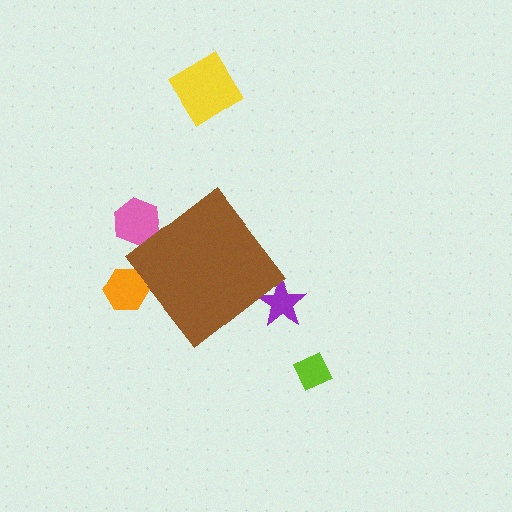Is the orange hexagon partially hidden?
Yes, the orange hexagon is partially hidden behind the brown diamond.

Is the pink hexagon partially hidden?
Yes, the pink hexagon is partially hidden behind the brown diamond.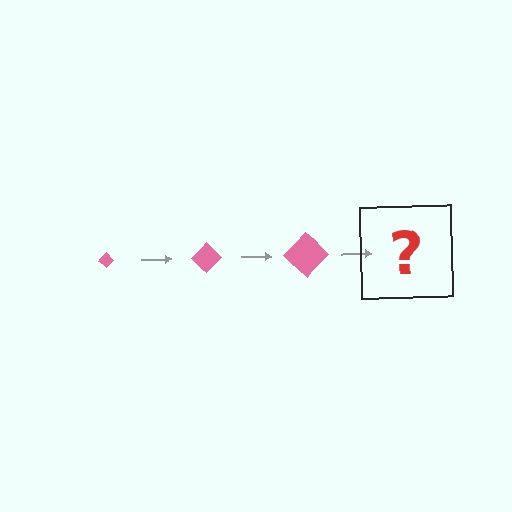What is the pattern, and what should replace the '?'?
The pattern is that the diamond gets progressively larger each step. The '?' should be a pink diamond, larger than the previous one.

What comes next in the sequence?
The next element should be a pink diamond, larger than the previous one.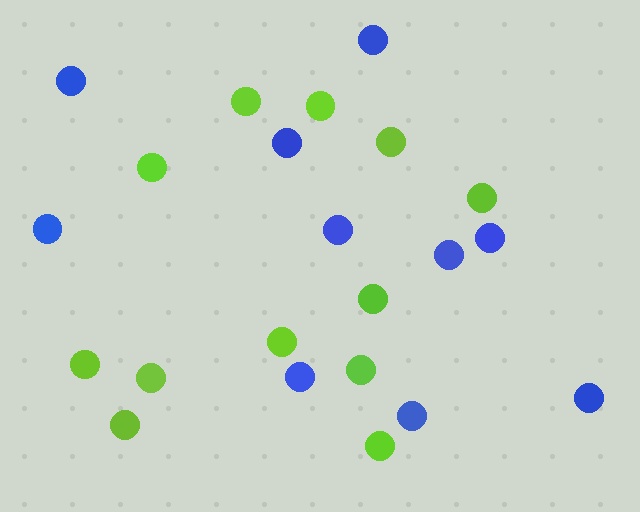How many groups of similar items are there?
There are 2 groups: one group of lime circles (12) and one group of blue circles (10).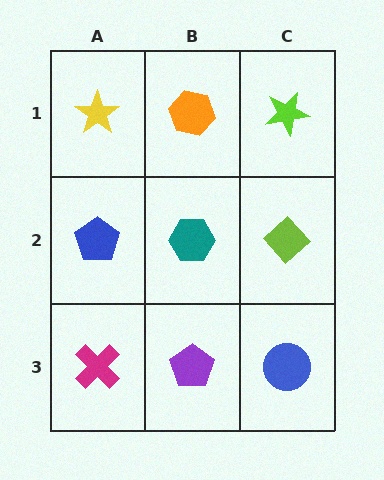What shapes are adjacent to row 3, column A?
A blue pentagon (row 2, column A), a purple pentagon (row 3, column B).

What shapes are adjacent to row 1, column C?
A lime diamond (row 2, column C), an orange hexagon (row 1, column B).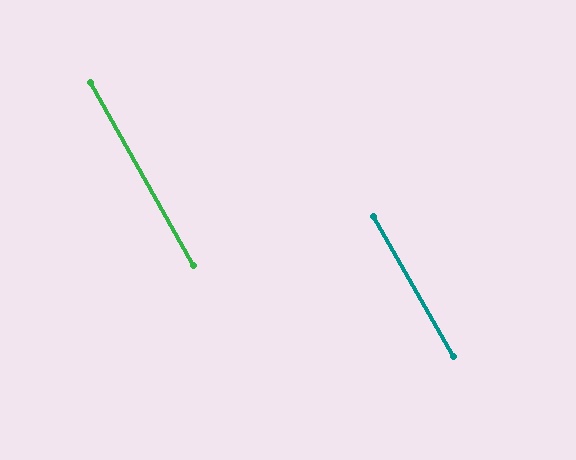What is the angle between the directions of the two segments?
Approximately 1 degree.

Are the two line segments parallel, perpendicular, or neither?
Parallel — their directions differ by only 0.5°.